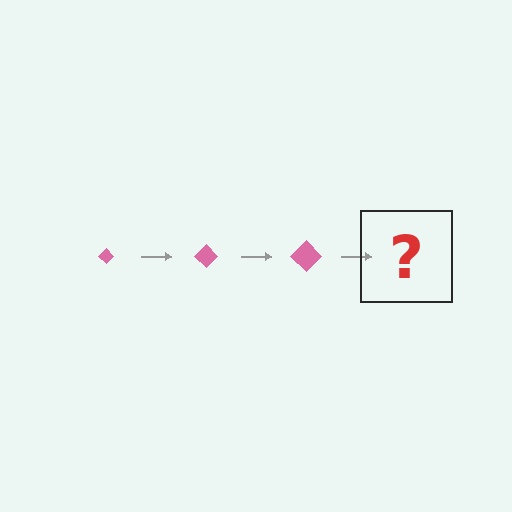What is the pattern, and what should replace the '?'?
The pattern is that the diamond gets progressively larger each step. The '?' should be a pink diamond, larger than the previous one.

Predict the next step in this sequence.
The next step is a pink diamond, larger than the previous one.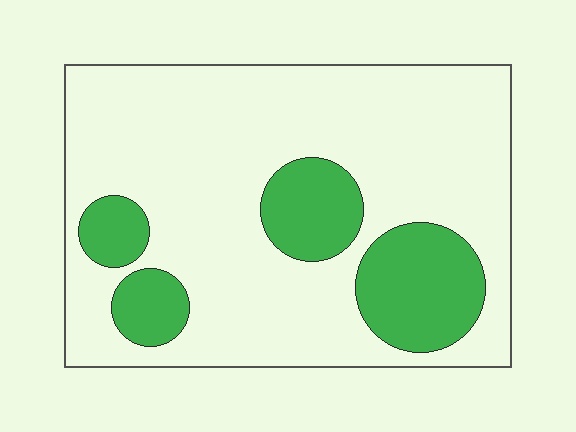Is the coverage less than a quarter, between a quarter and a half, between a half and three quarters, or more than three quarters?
Less than a quarter.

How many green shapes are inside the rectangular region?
4.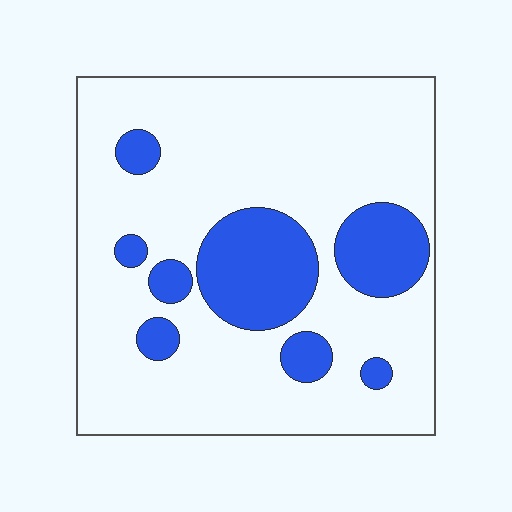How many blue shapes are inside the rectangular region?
8.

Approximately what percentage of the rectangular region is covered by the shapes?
Approximately 20%.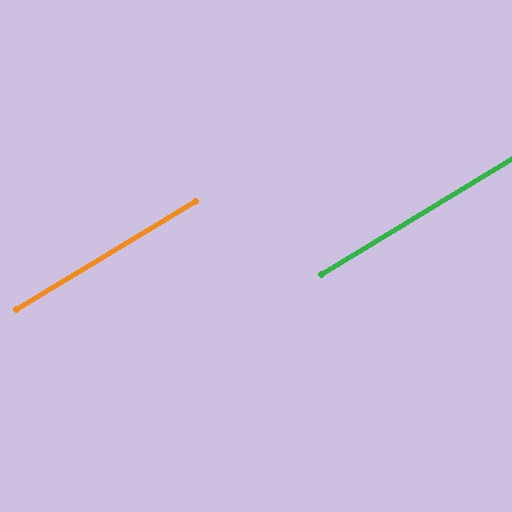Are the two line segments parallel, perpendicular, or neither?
Parallel — their directions differ by only 0.1°.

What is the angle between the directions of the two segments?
Approximately 0 degrees.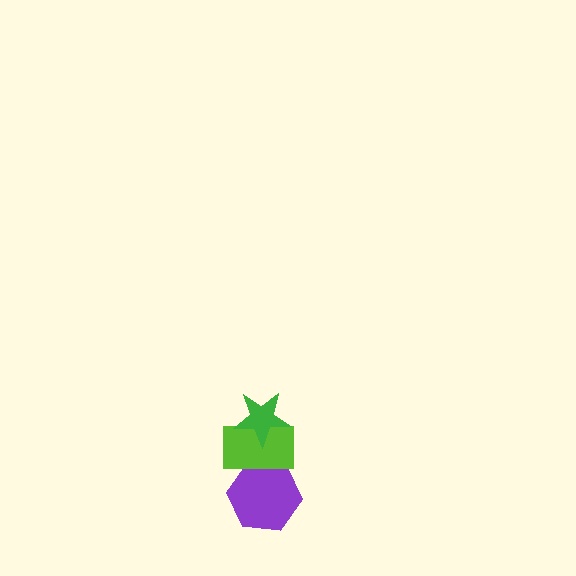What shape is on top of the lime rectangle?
The green star is on top of the lime rectangle.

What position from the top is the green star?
The green star is 1st from the top.